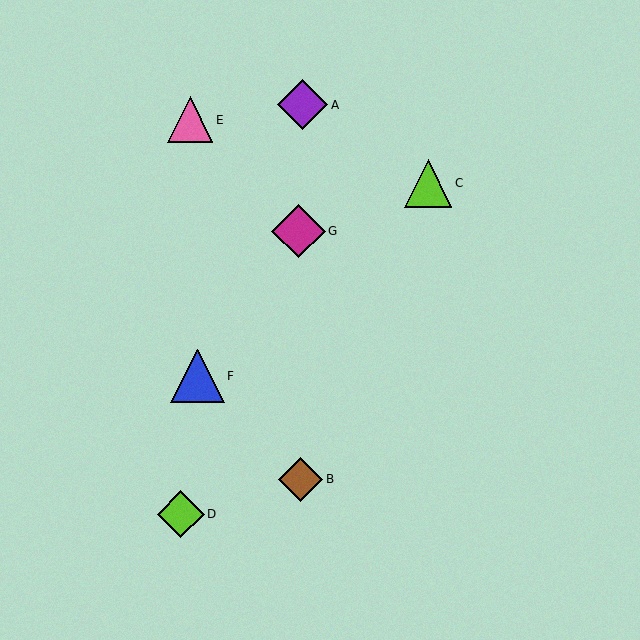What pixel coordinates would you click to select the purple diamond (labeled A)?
Click at (303, 105) to select the purple diamond A.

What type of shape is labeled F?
Shape F is a blue triangle.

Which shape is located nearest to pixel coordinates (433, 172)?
The lime triangle (labeled C) at (428, 183) is nearest to that location.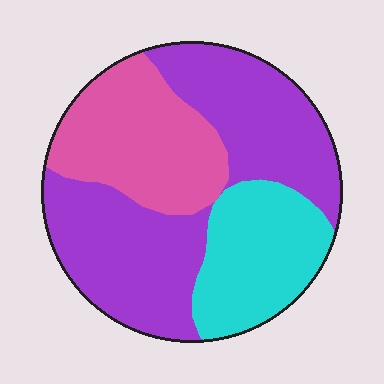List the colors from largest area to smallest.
From largest to smallest: purple, pink, cyan.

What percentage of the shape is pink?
Pink takes up about one quarter (1/4) of the shape.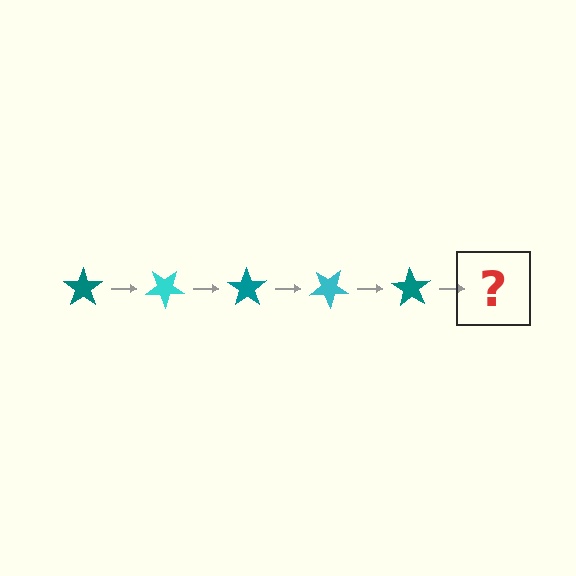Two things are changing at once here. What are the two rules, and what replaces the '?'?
The two rules are that it rotates 35 degrees each step and the color cycles through teal and cyan. The '?' should be a cyan star, rotated 175 degrees from the start.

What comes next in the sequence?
The next element should be a cyan star, rotated 175 degrees from the start.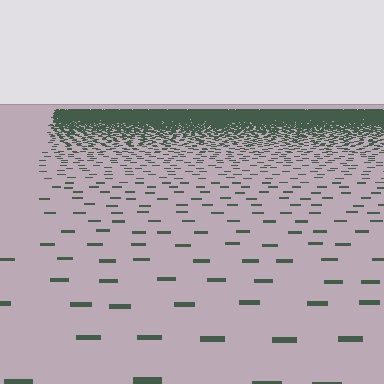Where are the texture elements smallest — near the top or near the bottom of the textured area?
Near the top.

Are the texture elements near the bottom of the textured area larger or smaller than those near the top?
Larger. Near the bottom, elements are closer to the viewer and appear at a bigger on-screen size.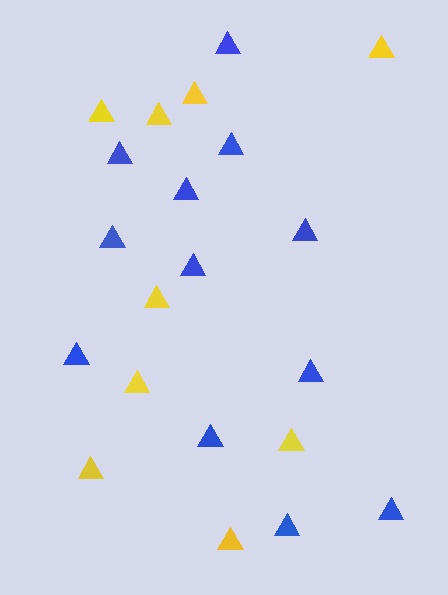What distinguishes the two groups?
There are 2 groups: one group of blue triangles (12) and one group of yellow triangles (9).